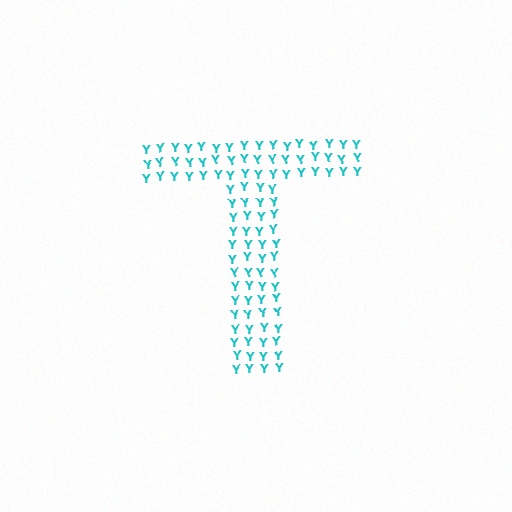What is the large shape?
The large shape is the letter T.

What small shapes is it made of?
It is made of small letter Y's.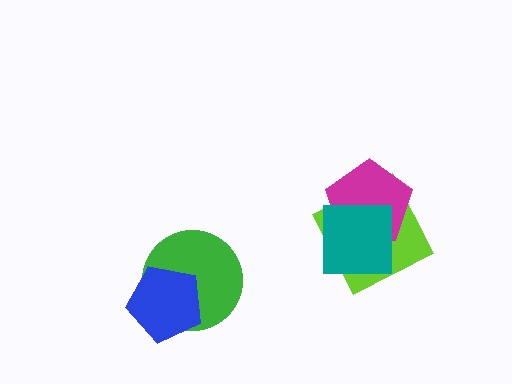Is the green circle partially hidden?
Yes, it is partially covered by another shape.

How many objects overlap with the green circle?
1 object overlaps with the green circle.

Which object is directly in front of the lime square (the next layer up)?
The magenta pentagon is directly in front of the lime square.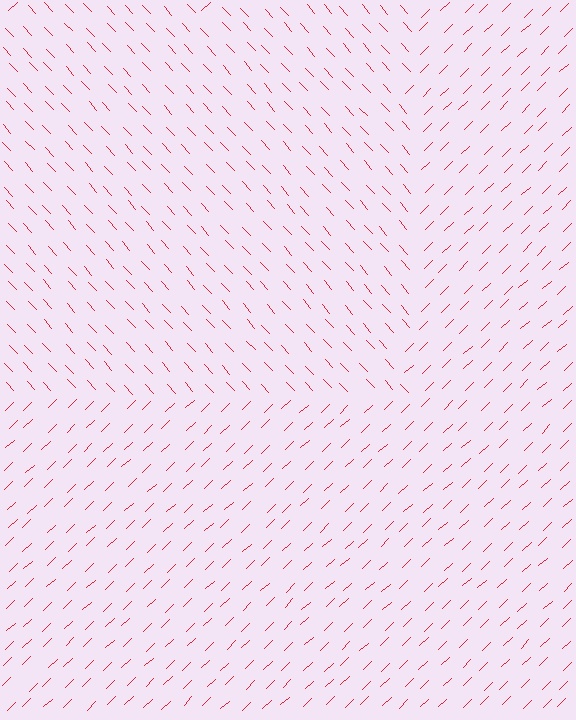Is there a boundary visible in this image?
Yes, there is a texture boundary formed by a change in line orientation.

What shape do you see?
I see a rectangle.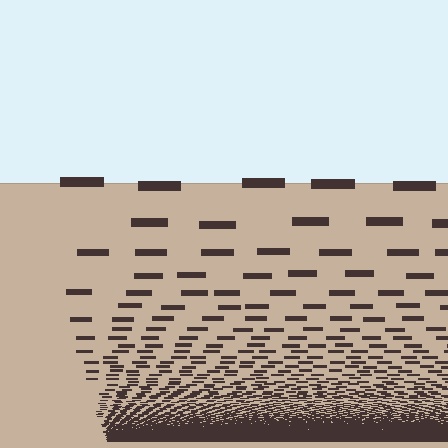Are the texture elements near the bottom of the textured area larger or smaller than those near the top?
Smaller. The gradient is inverted — elements near the bottom are smaller and denser.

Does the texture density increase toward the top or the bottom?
Density increases toward the bottom.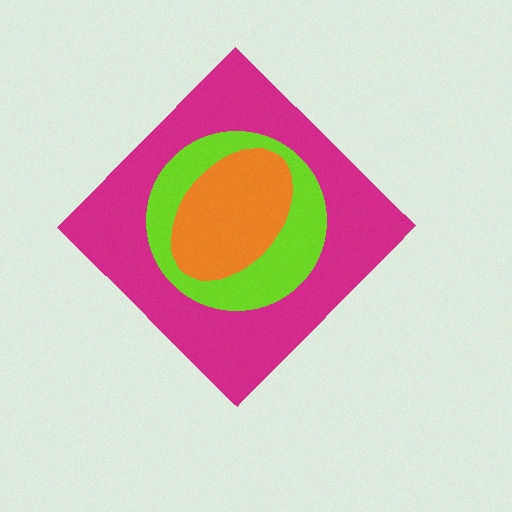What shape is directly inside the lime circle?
The orange ellipse.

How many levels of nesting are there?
3.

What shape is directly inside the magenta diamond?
The lime circle.